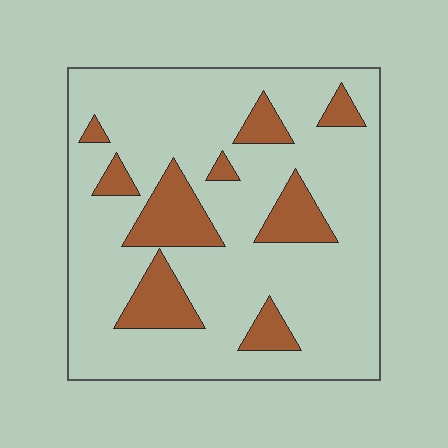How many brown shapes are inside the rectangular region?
9.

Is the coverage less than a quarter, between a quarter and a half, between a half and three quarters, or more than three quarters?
Less than a quarter.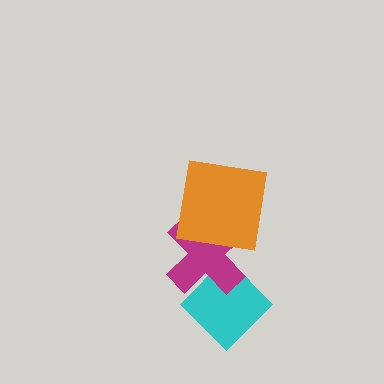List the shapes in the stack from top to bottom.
From top to bottom: the orange square, the magenta cross, the cyan diamond.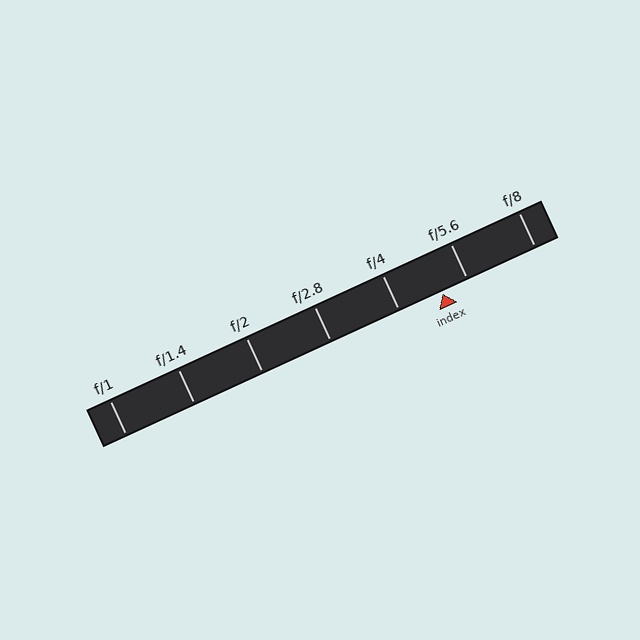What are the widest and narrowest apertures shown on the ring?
The widest aperture shown is f/1 and the narrowest is f/8.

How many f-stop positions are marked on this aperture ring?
There are 7 f-stop positions marked.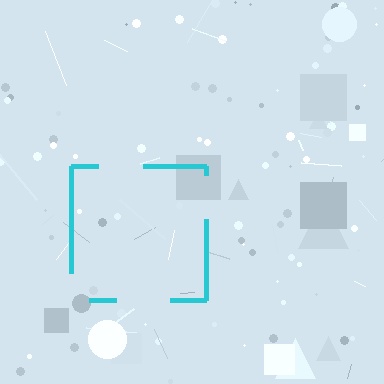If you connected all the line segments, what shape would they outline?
They would outline a square.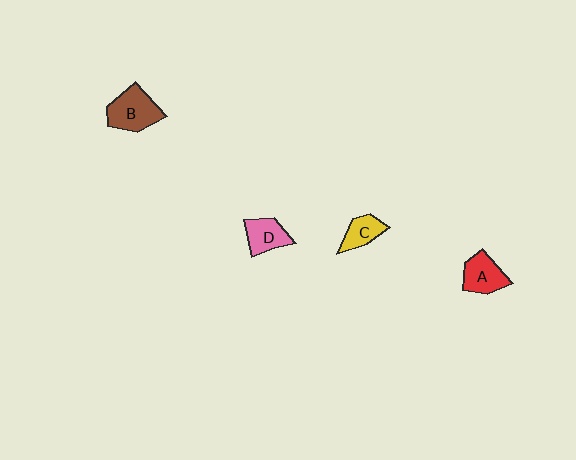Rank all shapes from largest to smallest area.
From largest to smallest: B (brown), A (red), D (pink), C (yellow).